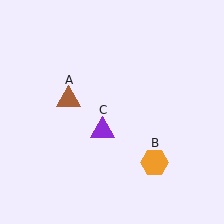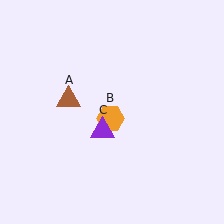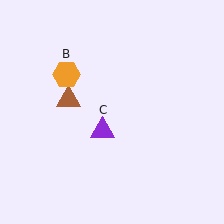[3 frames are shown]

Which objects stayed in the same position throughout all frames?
Brown triangle (object A) and purple triangle (object C) remained stationary.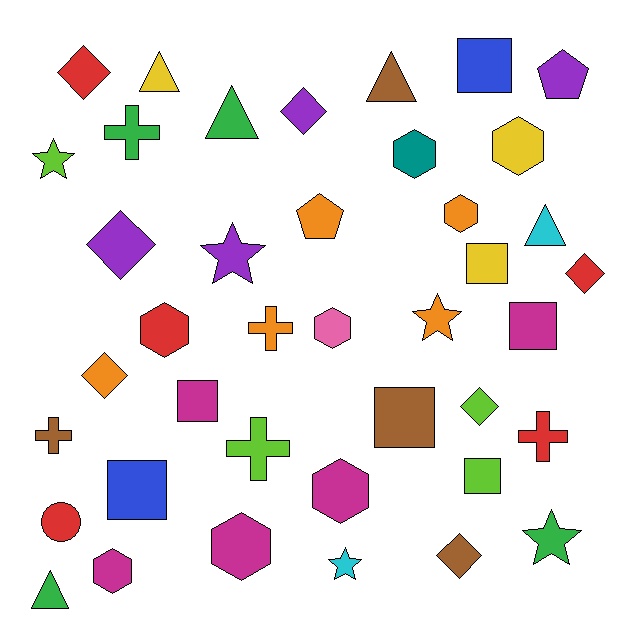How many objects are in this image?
There are 40 objects.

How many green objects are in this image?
There are 4 green objects.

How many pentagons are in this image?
There are 2 pentagons.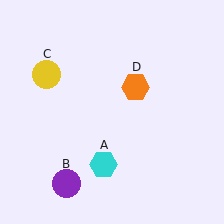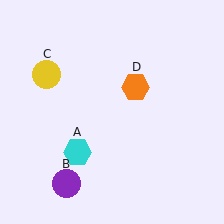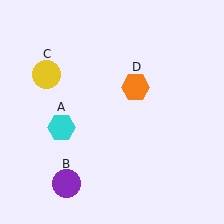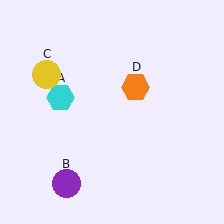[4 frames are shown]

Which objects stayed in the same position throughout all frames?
Purple circle (object B) and yellow circle (object C) and orange hexagon (object D) remained stationary.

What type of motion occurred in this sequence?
The cyan hexagon (object A) rotated clockwise around the center of the scene.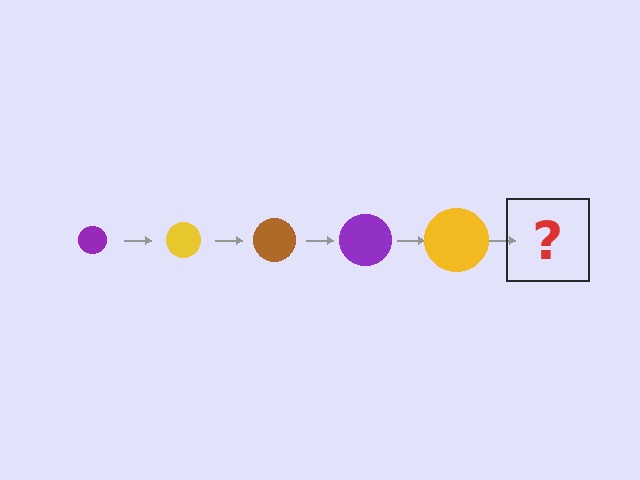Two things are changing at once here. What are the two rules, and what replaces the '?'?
The two rules are that the circle grows larger each step and the color cycles through purple, yellow, and brown. The '?' should be a brown circle, larger than the previous one.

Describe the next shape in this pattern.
It should be a brown circle, larger than the previous one.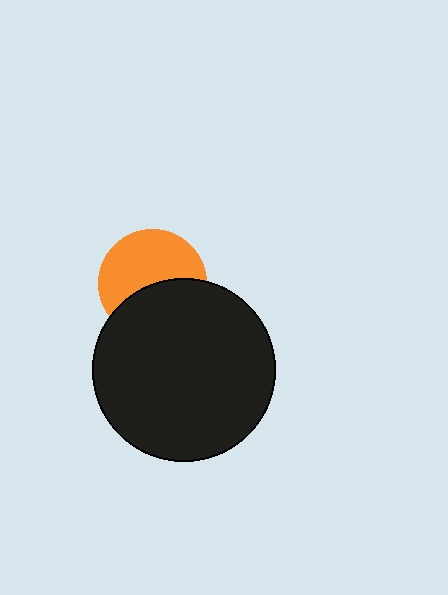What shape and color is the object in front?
The object in front is a black circle.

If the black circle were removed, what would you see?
You would see the complete orange circle.